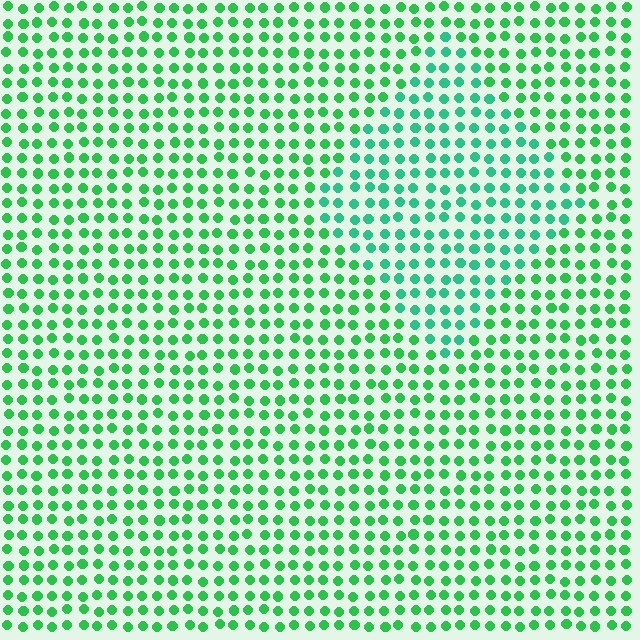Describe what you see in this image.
The image is filled with small green elements in a uniform arrangement. A diamond-shaped region is visible where the elements are tinted to a slightly different hue, forming a subtle color boundary.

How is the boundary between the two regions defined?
The boundary is defined purely by a slight shift in hue (about 25 degrees). Spacing, size, and orientation are identical on both sides.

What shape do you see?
I see a diamond.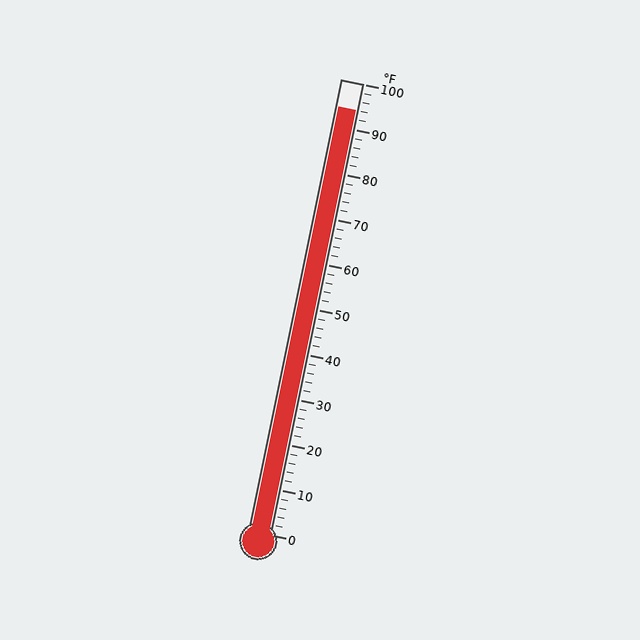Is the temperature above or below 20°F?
The temperature is above 20°F.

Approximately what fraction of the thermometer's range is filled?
The thermometer is filled to approximately 95% of its range.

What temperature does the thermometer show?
The thermometer shows approximately 94°F.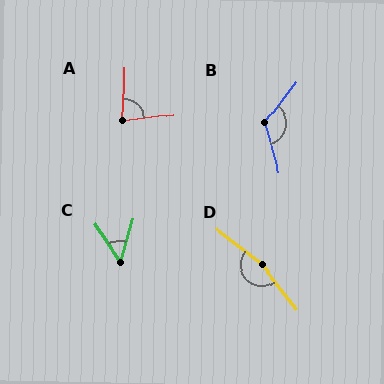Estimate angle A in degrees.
Approximately 81 degrees.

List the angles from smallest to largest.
C (50°), A (81°), B (126°), D (166°).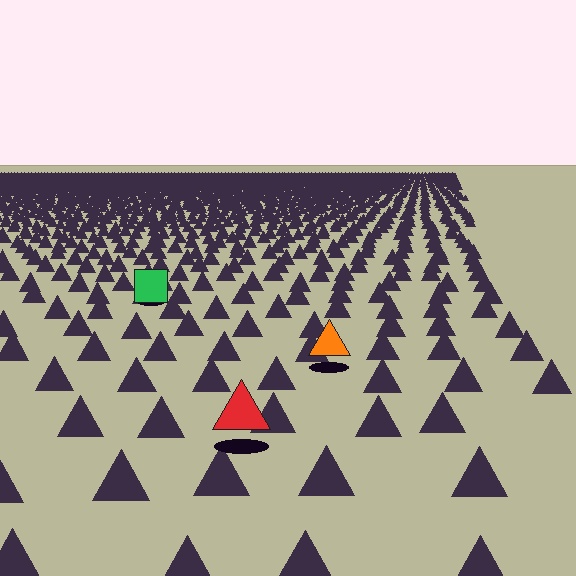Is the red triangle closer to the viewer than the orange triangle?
Yes. The red triangle is closer — you can tell from the texture gradient: the ground texture is coarser near it.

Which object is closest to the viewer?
The red triangle is closest. The texture marks near it are larger and more spread out.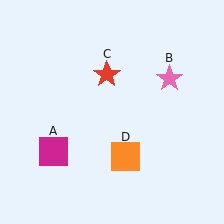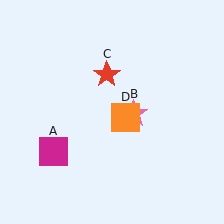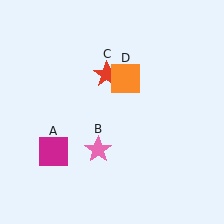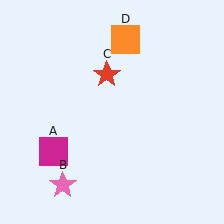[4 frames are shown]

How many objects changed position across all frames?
2 objects changed position: pink star (object B), orange square (object D).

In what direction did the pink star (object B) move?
The pink star (object B) moved down and to the left.